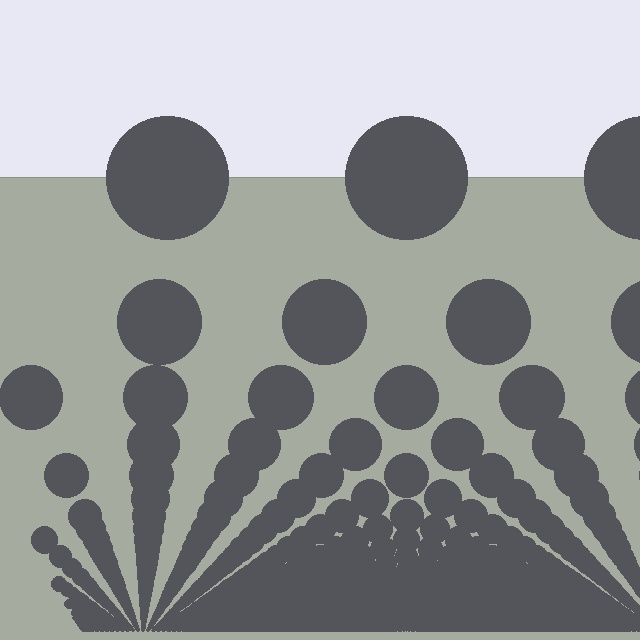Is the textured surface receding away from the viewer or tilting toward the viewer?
The surface appears to tilt toward the viewer. Texture elements get larger and sparser toward the top.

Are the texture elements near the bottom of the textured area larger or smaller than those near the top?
Smaller. The gradient is inverted — elements near the bottom are smaller and denser.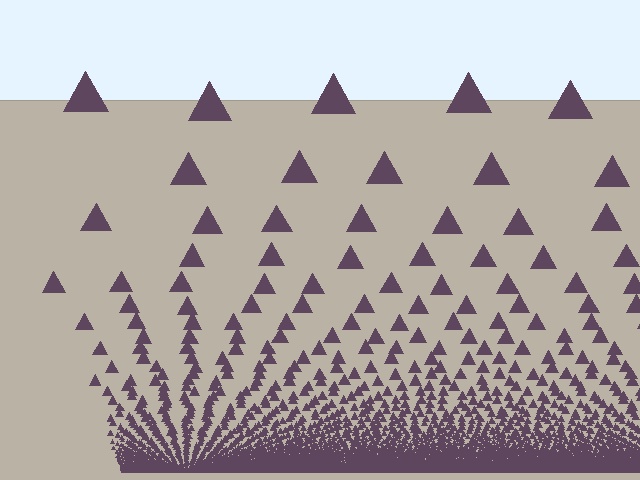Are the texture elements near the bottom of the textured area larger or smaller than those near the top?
Smaller. The gradient is inverted — elements near the bottom are smaller and denser.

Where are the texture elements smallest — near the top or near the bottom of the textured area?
Near the bottom.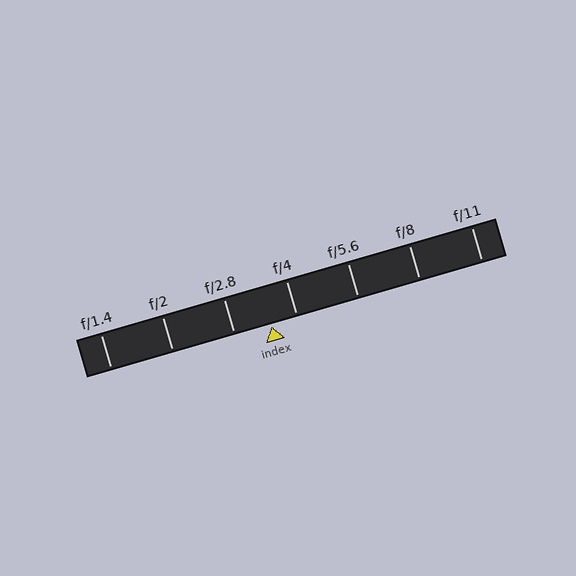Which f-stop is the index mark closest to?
The index mark is closest to f/4.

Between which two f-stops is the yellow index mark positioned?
The index mark is between f/2.8 and f/4.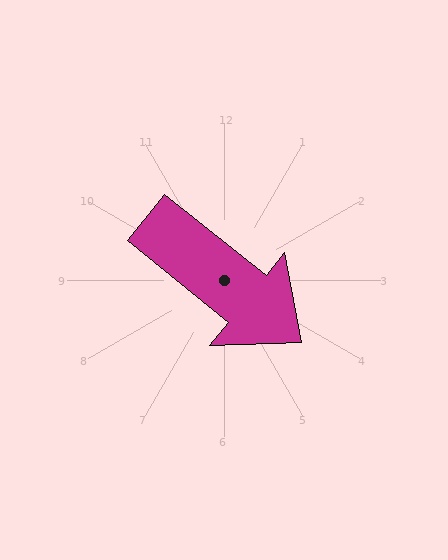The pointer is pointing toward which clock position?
Roughly 4 o'clock.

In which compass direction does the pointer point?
Southeast.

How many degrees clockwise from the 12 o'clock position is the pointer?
Approximately 129 degrees.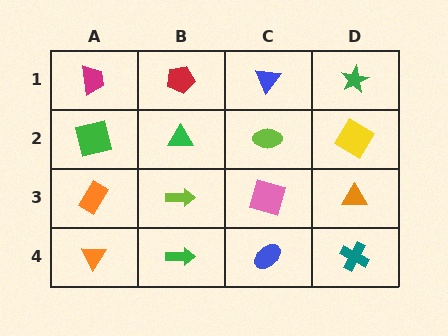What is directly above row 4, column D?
An orange triangle.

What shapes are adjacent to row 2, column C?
A blue triangle (row 1, column C), a pink square (row 3, column C), a green triangle (row 2, column B), a yellow diamond (row 2, column D).